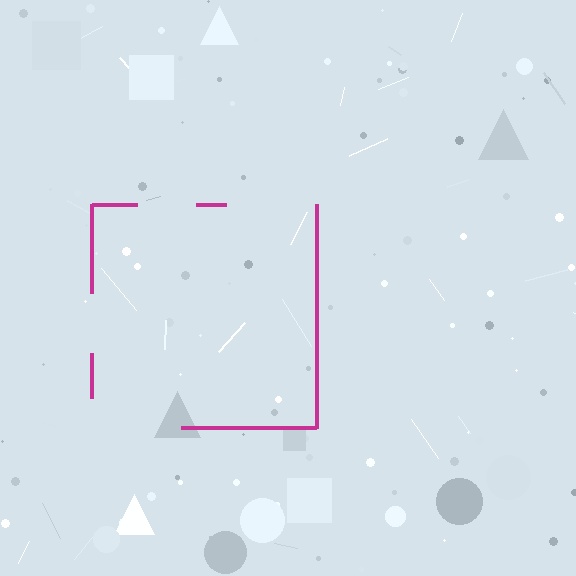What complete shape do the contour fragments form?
The contour fragments form a square.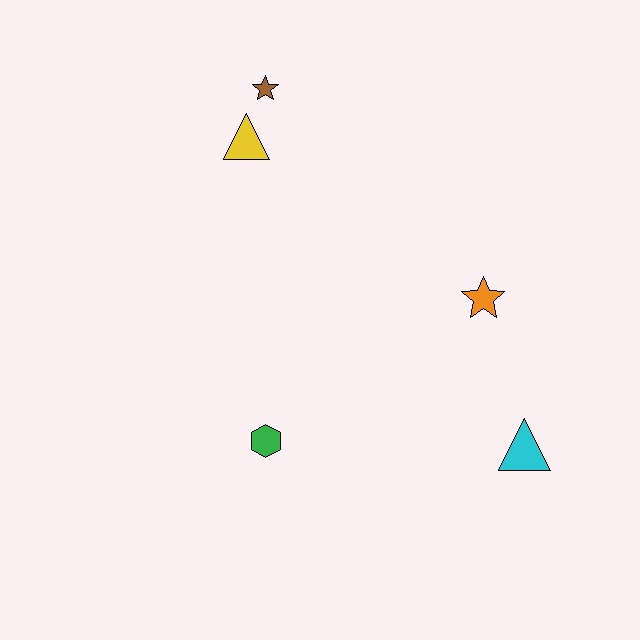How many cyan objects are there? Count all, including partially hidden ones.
There is 1 cyan object.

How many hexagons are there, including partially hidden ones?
There is 1 hexagon.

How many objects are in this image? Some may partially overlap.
There are 5 objects.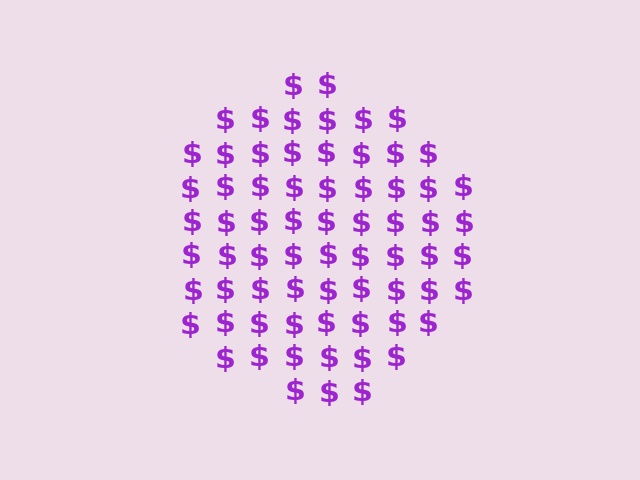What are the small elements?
The small elements are dollar signs.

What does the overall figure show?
The overall figure shows a circle.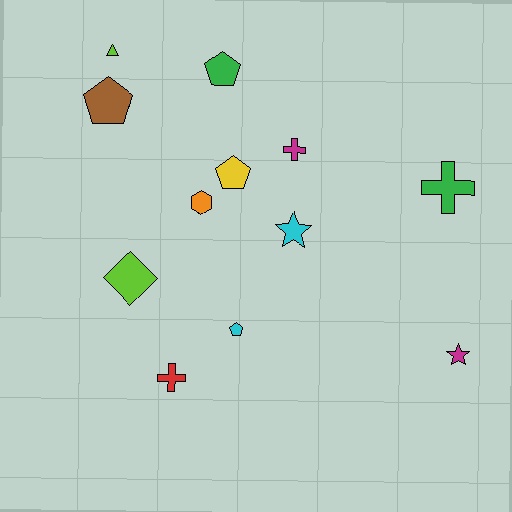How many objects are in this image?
There are 12 objects.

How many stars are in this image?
There are 2 stars.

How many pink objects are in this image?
There are no pink objects.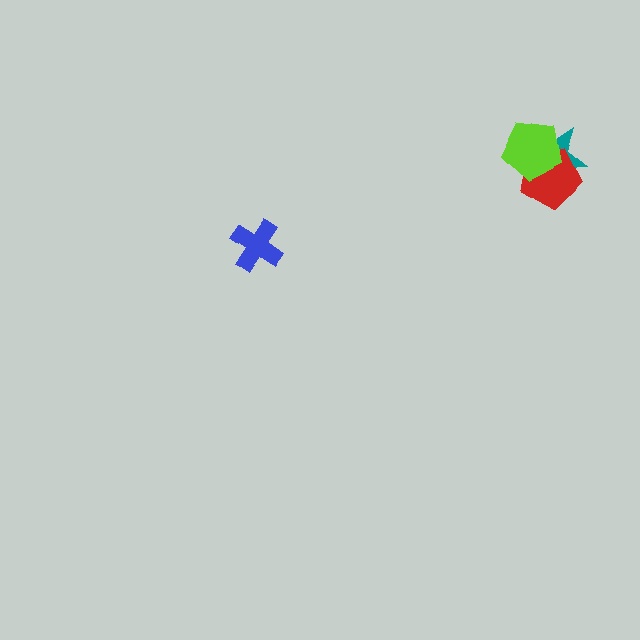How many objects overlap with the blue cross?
0 objects overlap with the blue cross.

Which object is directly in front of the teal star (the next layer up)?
The red pentagon is directly in front of the teal star.